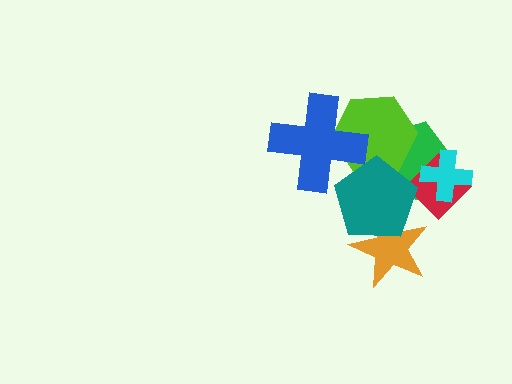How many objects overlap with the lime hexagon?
3 objects overlap with the lime hexagon.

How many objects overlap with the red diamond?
3 objects overlap with the red diamond.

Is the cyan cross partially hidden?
No, no other shape covers it.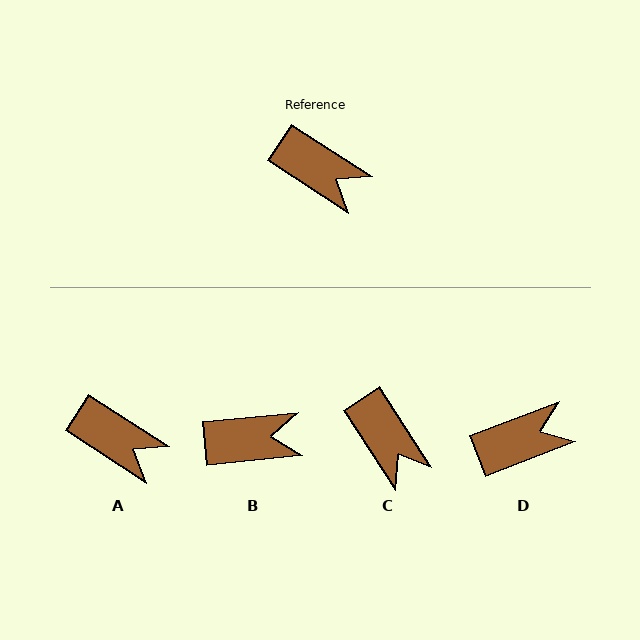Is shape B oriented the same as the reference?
No, it is off by about 39 degrees.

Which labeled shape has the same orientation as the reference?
A.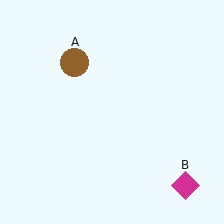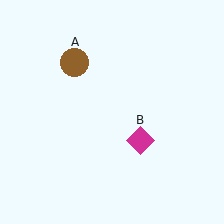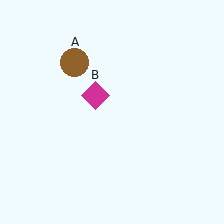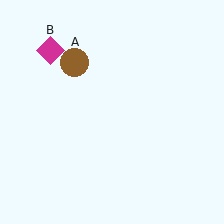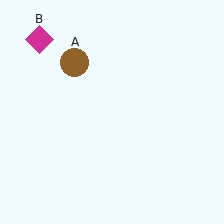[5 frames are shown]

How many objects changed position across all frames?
1 object changed position: magenta diamond (object B).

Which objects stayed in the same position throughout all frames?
Brown circle (object A) remained stationary.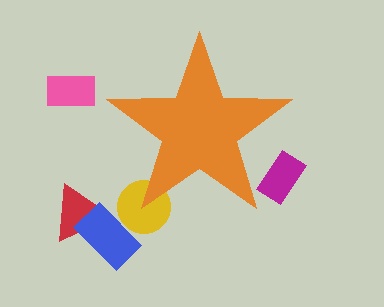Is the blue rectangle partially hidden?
No, the blue rectangle is fully visible.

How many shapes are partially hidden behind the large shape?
2 shapes are partially hidden.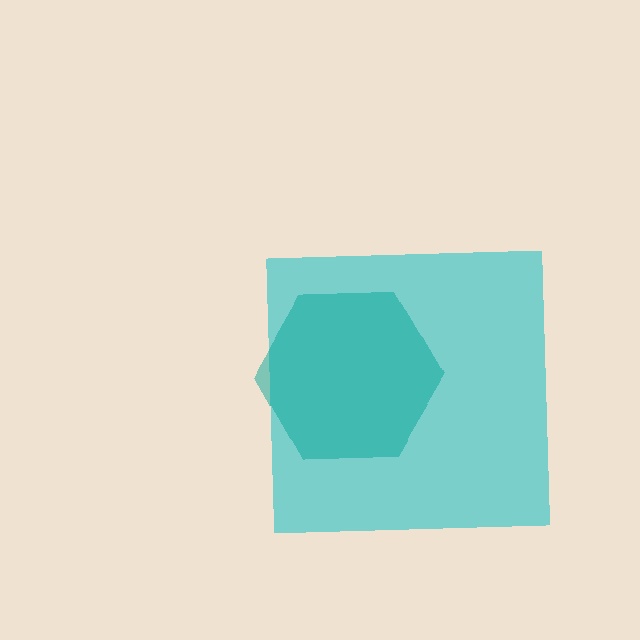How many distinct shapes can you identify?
There are 2 distinct shapes: a cyan square, a teal hexagon.